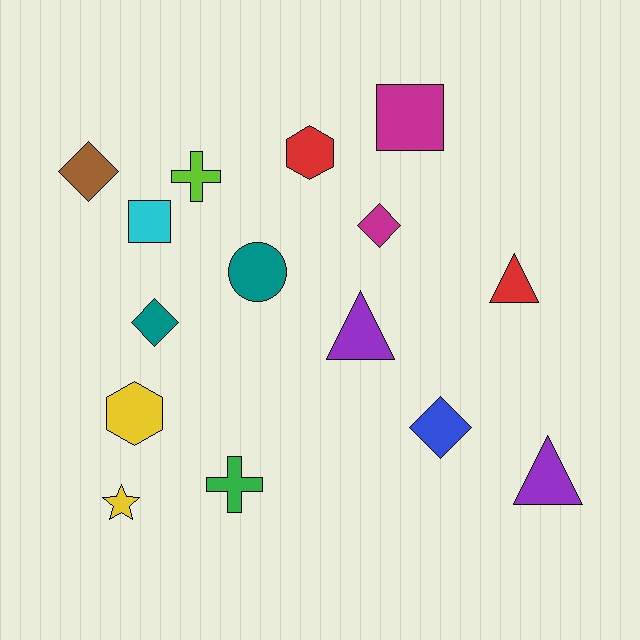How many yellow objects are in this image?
There are 2 yellow objects.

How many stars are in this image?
There is 1 star.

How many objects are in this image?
There are 15 objects.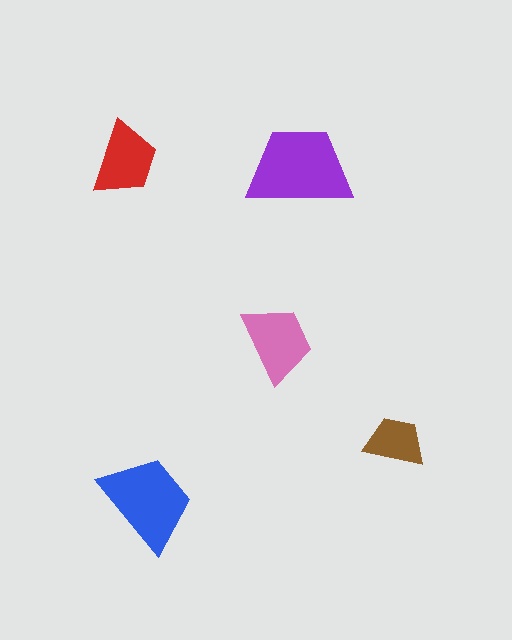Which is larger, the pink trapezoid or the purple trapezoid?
The purple one.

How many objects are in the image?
There are 5 objects in the image.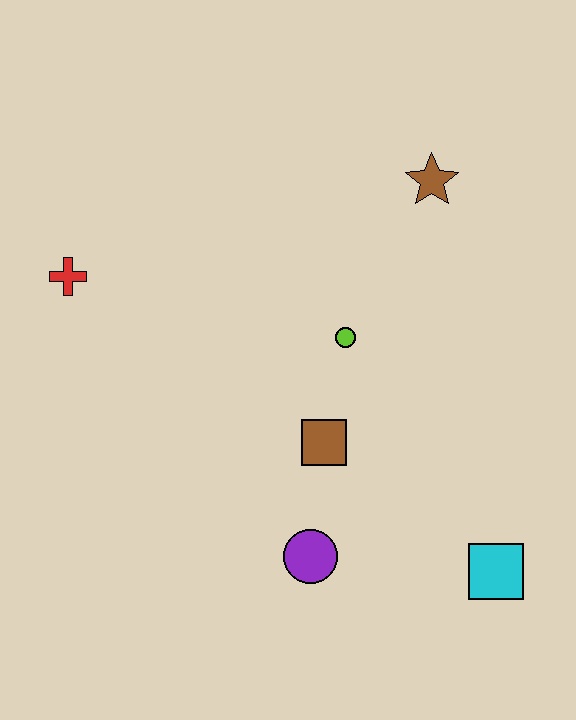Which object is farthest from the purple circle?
The brown star is farthest from the purple circle.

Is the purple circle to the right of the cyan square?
No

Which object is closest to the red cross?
The lime circle is closest to the red cross.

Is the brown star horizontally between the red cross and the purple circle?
No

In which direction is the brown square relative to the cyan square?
The brown square is to the left of the cyan square.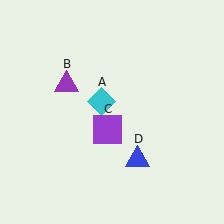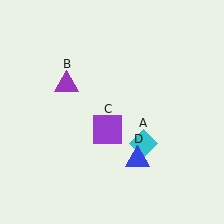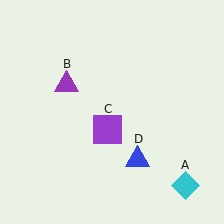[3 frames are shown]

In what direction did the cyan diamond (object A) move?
The cyan diamond (object A) moved down and to the right.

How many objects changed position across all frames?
1 object changed position: cyan diamond (object A).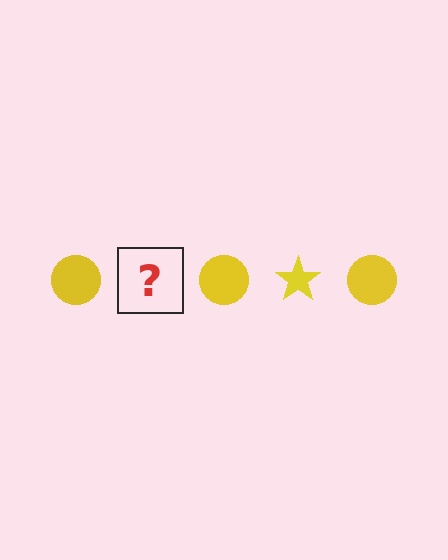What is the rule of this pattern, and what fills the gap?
The rule is that the pattern cycles through circle, star shapes in yellow. The gap should be filled with a yellow star.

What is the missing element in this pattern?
The missing element is a yellow star.